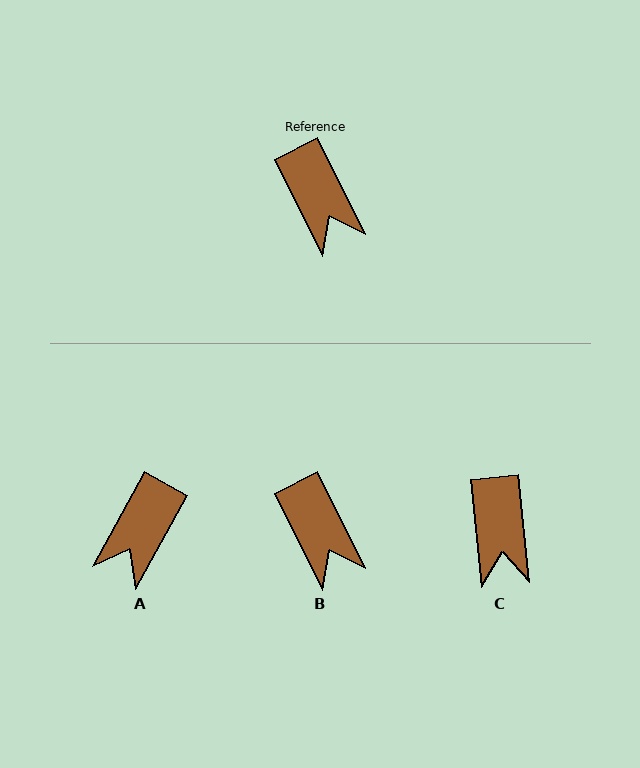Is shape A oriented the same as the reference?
No, it is off by about 55 degrees.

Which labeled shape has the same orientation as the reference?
B.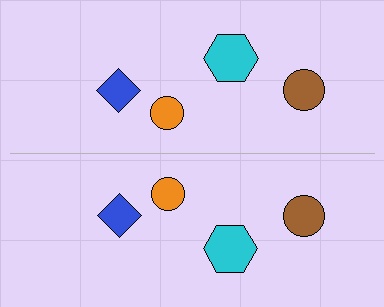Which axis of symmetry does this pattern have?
The pattern has a horizontal axis of symmetry running through the center of the image.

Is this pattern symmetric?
Yes, this pattern has bilateral (reflection) symmetry.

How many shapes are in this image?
There are 8 shapes in this image.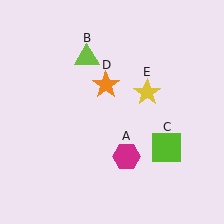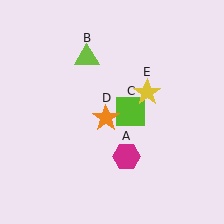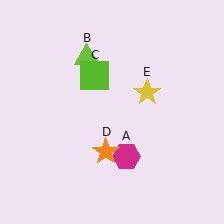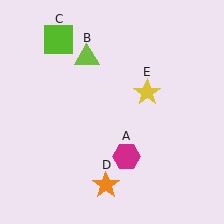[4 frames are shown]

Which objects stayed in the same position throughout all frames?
Magenta hexagon (object A) and lime triangle (object B) and yellow star (object E) remained stationary.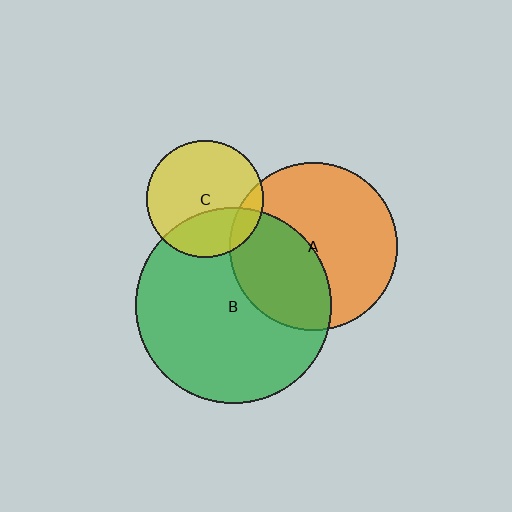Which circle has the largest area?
Circle B (green).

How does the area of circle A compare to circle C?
Approximately 2.1 times.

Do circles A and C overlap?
Yes.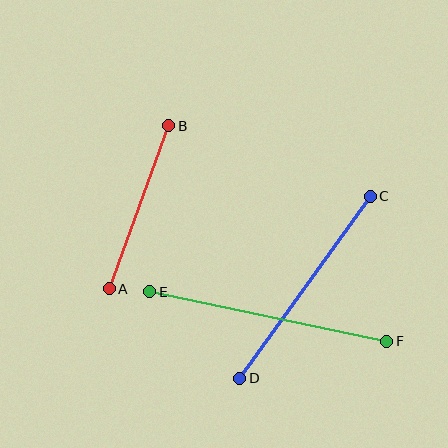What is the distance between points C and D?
The distance is approximately 224 pixels.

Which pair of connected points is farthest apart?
Points E and F are farthest apart.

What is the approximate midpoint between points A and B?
The midpoint is at approximately (139, 207) pixels.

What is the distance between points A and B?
The distance is approximately 174 pixels.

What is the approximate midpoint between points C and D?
The midpoint is at approximately (305, 287) pixels.